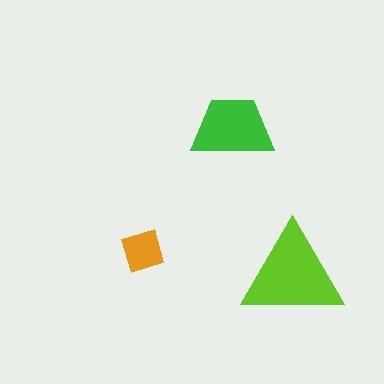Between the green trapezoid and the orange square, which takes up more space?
The green trapezoid.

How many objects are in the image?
There are 3 objects in the image.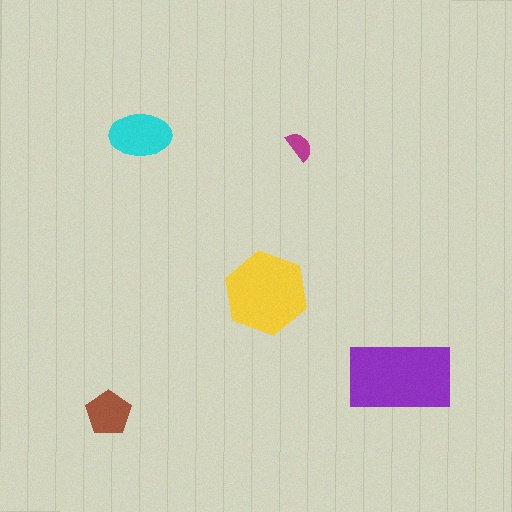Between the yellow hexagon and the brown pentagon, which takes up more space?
The yellow hexagon.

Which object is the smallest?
The magenta semicircle.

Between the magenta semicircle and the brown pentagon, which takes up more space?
The brown pentagon.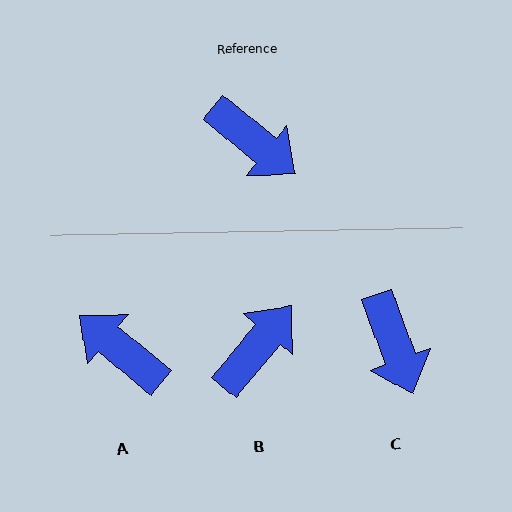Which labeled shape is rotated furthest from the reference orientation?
A, about 179 degrees away.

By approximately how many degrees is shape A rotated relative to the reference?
Approximately 179 degrees counter-clockwise.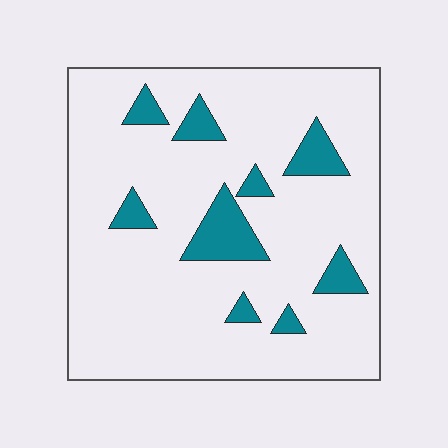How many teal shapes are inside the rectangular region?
9.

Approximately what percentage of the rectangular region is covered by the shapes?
Approximately 15%.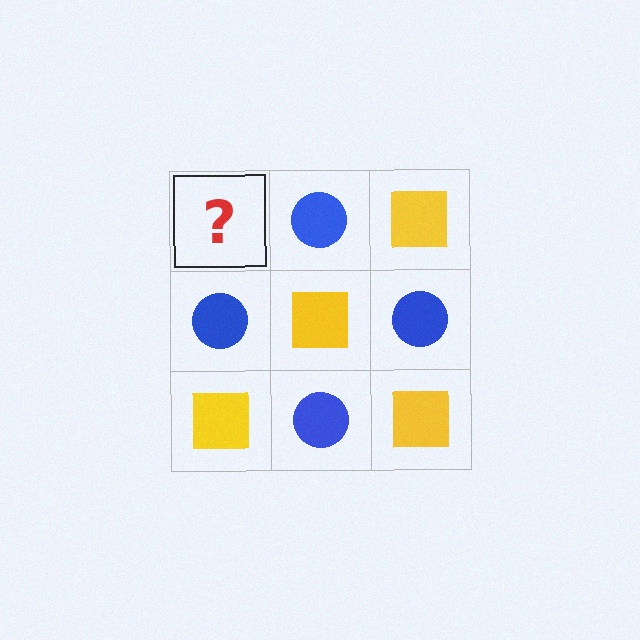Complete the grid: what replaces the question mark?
The question mark should be replaced with a yellow square.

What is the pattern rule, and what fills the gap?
The rule is that it alternates yellow square and blue circle in a checkerboard pattern. The gap should be filled with a yellow square.